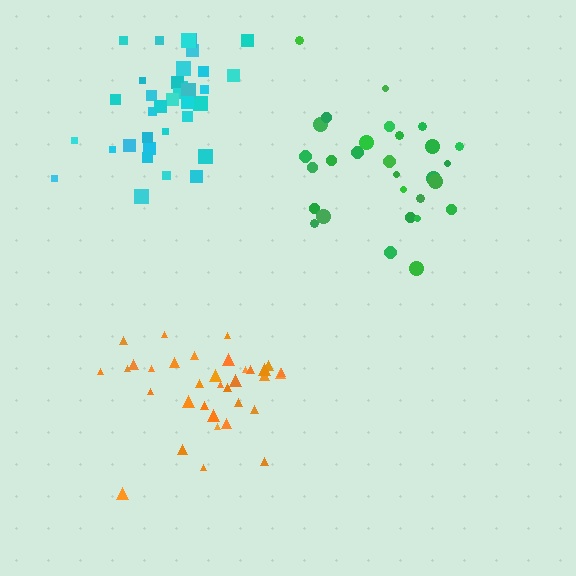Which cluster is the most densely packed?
Orange.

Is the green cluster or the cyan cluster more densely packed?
Cyan.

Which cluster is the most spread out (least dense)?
Green.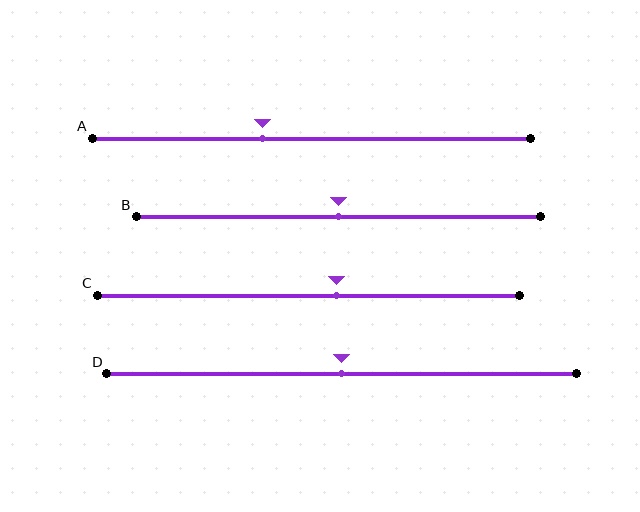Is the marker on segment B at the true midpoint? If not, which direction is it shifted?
Yes, the marker on segment B is at the true midpoint.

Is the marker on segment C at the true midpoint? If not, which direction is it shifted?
No, the marker on segment C is shifted to the right by about 7% of the segment length.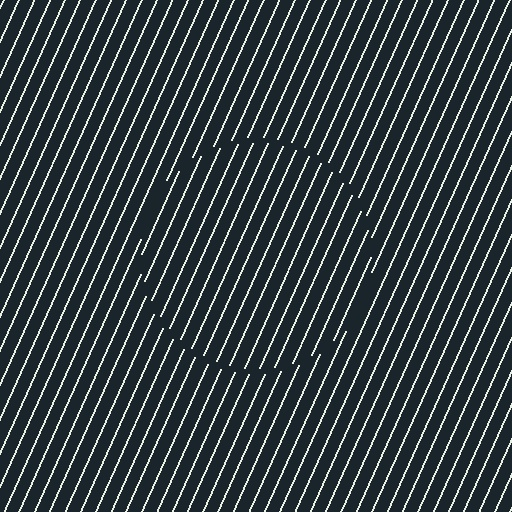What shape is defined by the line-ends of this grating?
An illusory circle. The interior of the shape contains the same grating, shifted by half a period — the contour is defined by the phase discontinuity where line-ends from the inner and outer gratings abut.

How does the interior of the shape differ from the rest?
The interior of the shape contains the same grating, shifted by half a period — the contour is defined by the phase discontinuity where line-ends from the inner and outer gratings abut.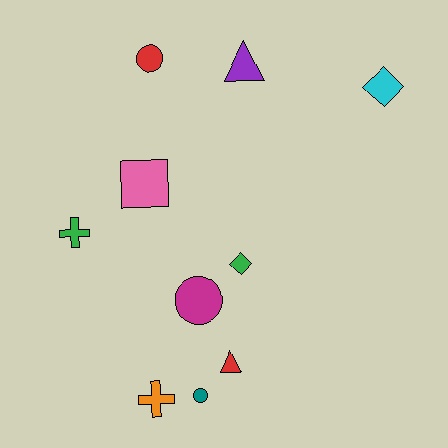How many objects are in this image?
There are 10 objects.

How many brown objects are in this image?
There are no brown objects.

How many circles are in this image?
There are 3 circles.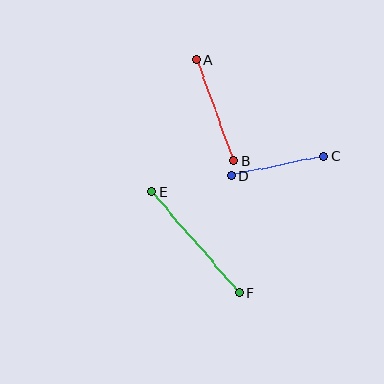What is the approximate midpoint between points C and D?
The midpoint is at approximately (278, 166) pixels.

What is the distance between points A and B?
The distance is approximately 108 pixels.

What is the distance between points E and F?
The distance is approximately 133 pixels.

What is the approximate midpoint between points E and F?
The midpoint is at approximately (196, 242) pixels.